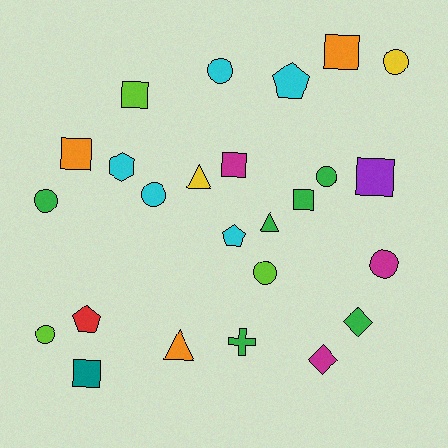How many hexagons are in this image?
There is 1 hexagon.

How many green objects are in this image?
There are 6 green objects.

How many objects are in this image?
There are 25 objects.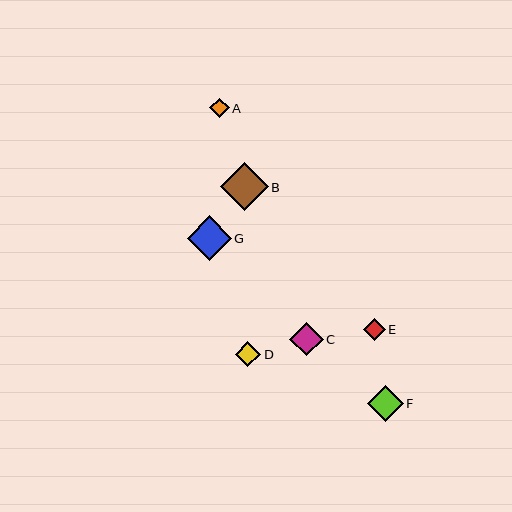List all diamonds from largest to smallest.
From largest to smallest: B, G, F, C, D, E, A.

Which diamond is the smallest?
Diamond A is the smallest with a size of approximately 19 pixels.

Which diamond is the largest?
Diamond B is the largest with a size of approximately 48 pixels.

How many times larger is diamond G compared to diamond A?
Diamond G is approximately 2.3 times the size of diamond A.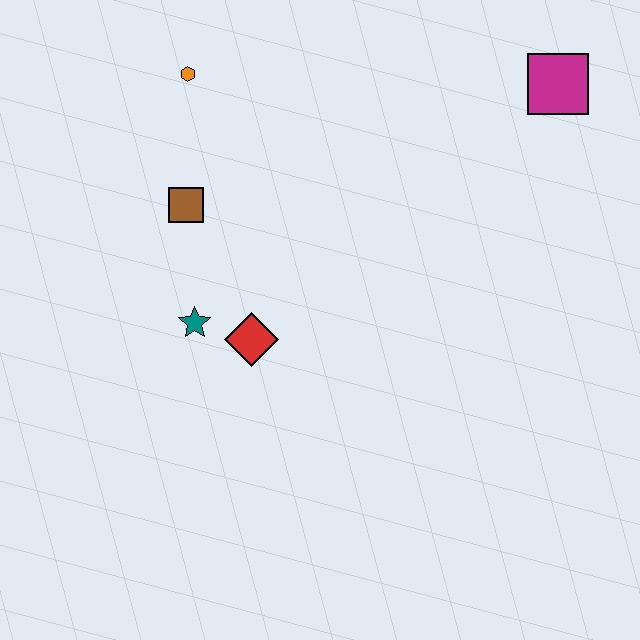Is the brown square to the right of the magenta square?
No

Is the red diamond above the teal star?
No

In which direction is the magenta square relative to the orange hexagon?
The magenta square is to the right of the orange hexagon.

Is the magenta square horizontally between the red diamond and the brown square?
No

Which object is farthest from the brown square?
The magenta square is farthest from the brown square.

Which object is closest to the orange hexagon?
The brown square is closest to the orange hexagon.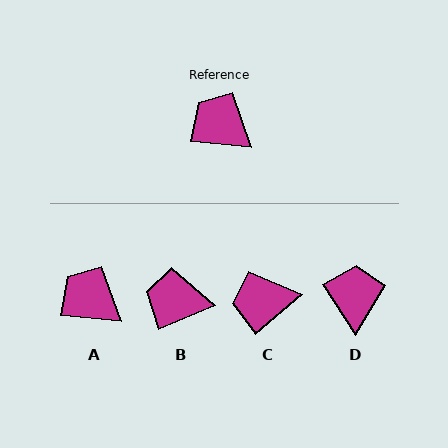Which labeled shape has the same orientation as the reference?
A.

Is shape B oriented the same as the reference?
No, it is off by about 29 degrees.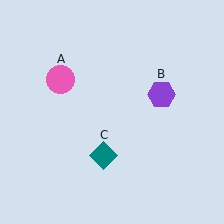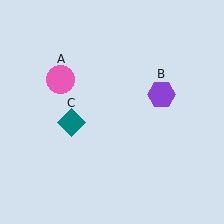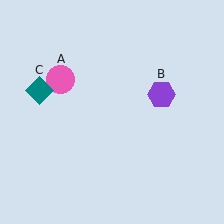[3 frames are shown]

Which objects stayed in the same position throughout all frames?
Pink circle (object A) and purple hexagon (object B) remained stationary.